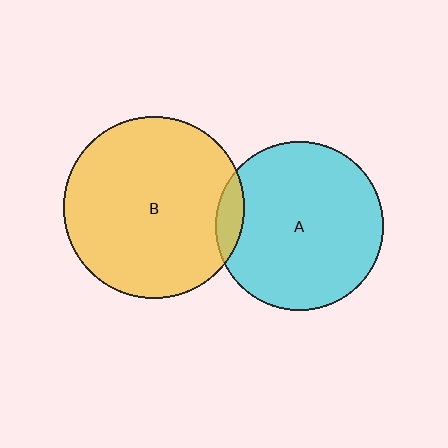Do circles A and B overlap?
Yes.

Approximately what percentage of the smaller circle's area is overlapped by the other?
Approximately 10%.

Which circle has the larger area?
Circle B (yellow).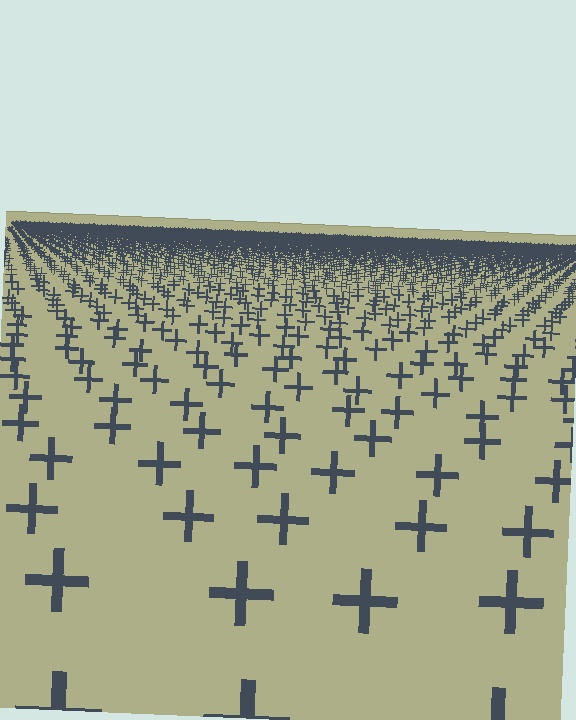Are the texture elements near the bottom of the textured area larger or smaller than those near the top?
Larger. Near the bottom, elements are closer to the viewer and appear at a bigger on-screen size.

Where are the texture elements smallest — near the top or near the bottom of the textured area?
Near the top.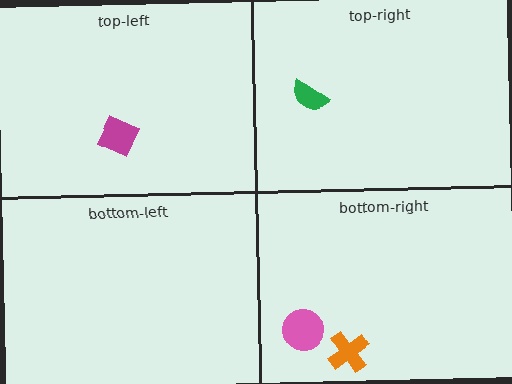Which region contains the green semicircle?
The top-right region.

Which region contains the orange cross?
The bottom-right region.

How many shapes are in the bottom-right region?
2.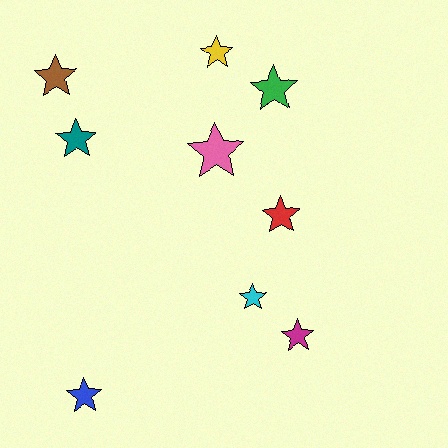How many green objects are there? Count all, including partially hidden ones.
There is 1 green object.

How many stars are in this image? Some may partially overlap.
There are 9 stars.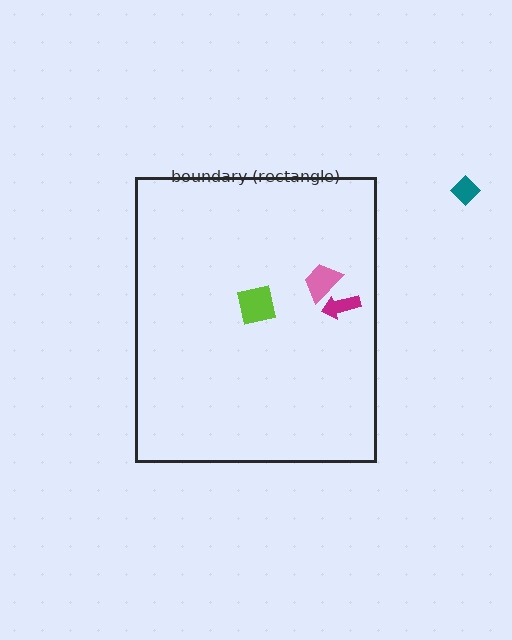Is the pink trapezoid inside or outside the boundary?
Inside.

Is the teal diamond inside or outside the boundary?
Outside.